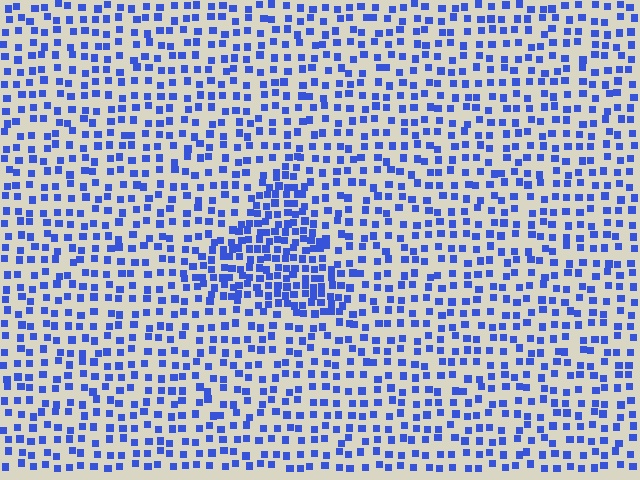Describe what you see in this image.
The image contains small blue elements arranged at two different densities. A triangle-shaped region is visible where the elements are more densely packed than the surrounding area.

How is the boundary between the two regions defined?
The boundary is defined by a change in element density (approximately 2.0x ratio). All elements are the same color, size, and shape.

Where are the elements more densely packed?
The elements are more densely packed inside the triangle boundary.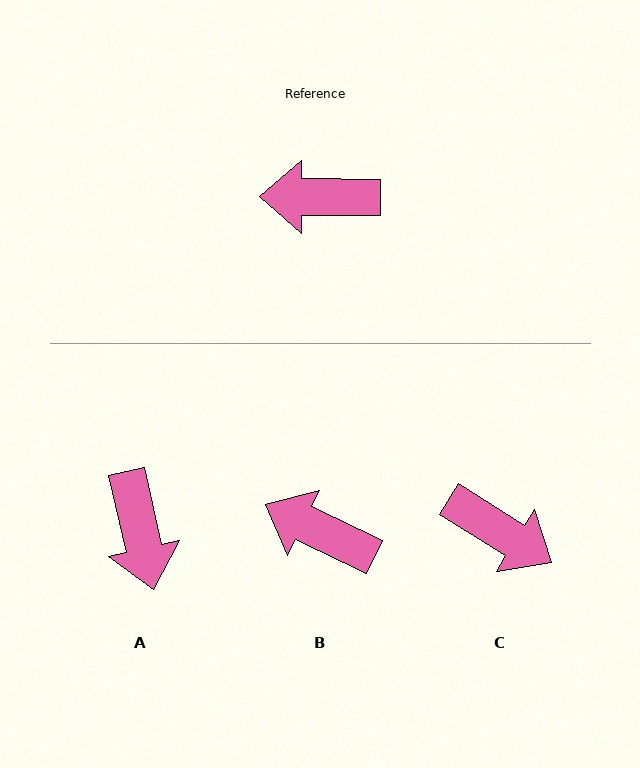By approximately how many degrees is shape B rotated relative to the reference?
Approximately 26 degrees clockwise.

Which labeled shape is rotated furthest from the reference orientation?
C, about 148 degrees away.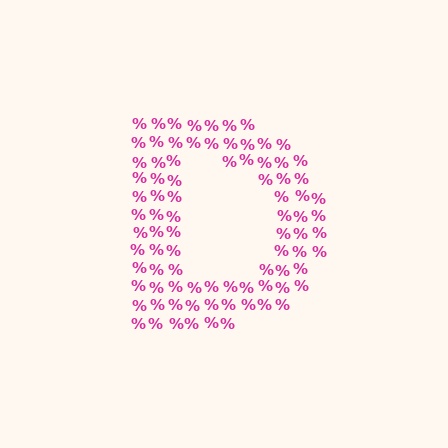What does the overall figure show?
The overall figure shows the letter D.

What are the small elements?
The small elements are percent signs.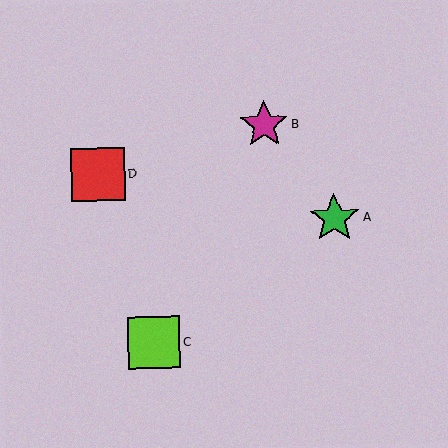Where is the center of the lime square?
The center of the lime square is at (154, 343).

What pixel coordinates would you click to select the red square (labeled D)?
Click at (98, 174) to select the red square D.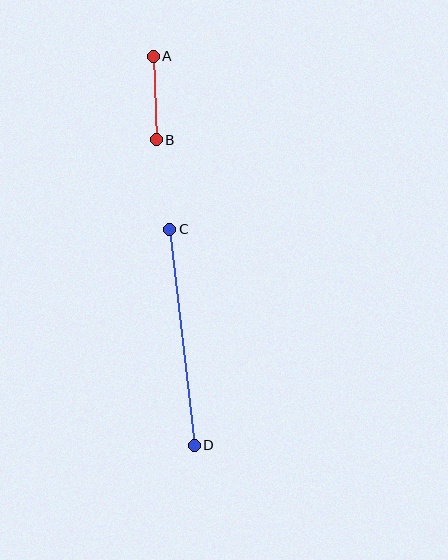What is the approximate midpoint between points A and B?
The midpoint is at approximately (155, 98) pixels.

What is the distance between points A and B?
The distance is approximately 84 pixels.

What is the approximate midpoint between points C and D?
The midpoint is at approximately (182, 337) pixels.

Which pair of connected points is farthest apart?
Points C and D are farthest apart.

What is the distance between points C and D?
The distance is approximately 218 pixels.